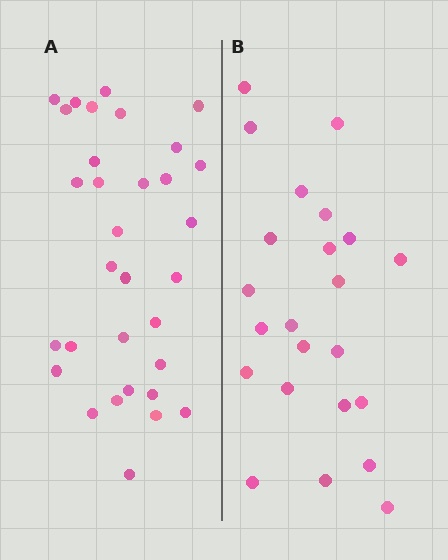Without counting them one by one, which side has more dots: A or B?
Region A (the left region) has more dots.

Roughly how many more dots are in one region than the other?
Region A has roughly 8 or so more dots than region B.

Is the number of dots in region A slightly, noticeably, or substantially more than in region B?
Region A has noticeably more, but not dramatically so. The ratio is roughly 1.4 to 1.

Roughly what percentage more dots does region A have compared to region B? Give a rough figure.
About 40% more.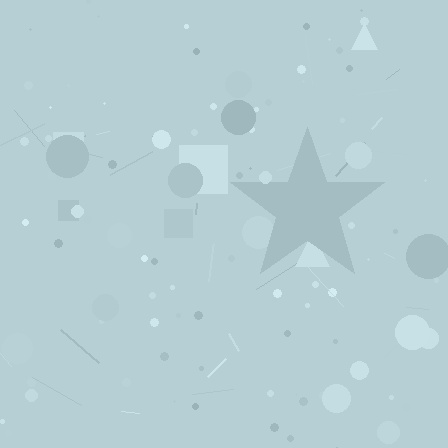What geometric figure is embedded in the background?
A star is embedded in the background.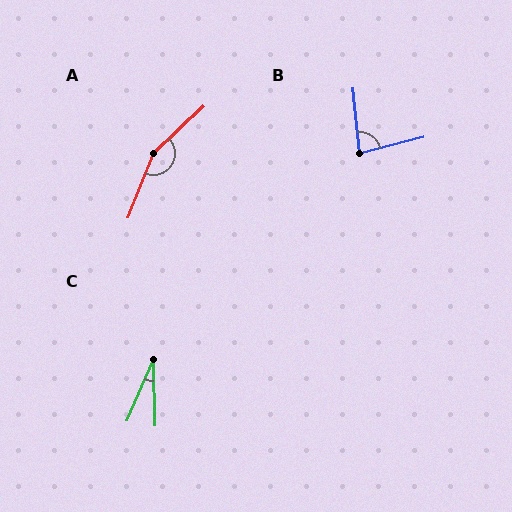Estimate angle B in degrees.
Approximately 82 degrees.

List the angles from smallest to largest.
C (25°), B (82°), A (155°).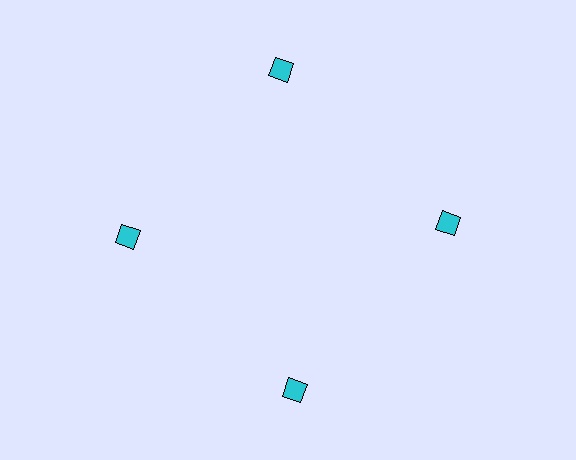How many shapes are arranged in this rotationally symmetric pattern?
There are 4 shapes, arranged in 4 groups of 1.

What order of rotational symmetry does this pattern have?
This pattern has 4-fold rotational symmetry.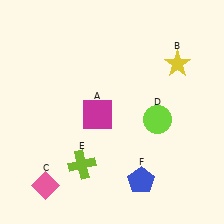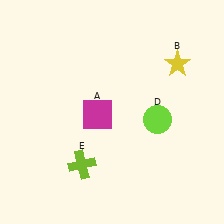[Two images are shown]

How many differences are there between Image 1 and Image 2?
There are 2 differences between the two images.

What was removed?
The pink diamond (C), the blue pentagon (F) were removed in Image 2.